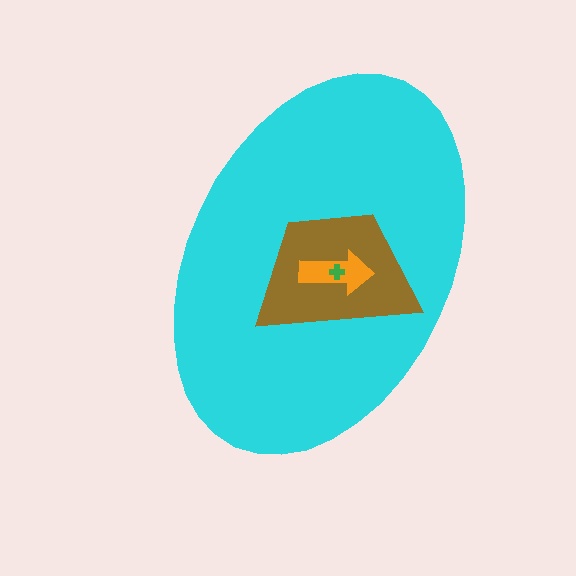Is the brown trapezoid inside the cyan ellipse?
Yes.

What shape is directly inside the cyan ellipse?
The brown trapezoid.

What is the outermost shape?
The cyan ellipse.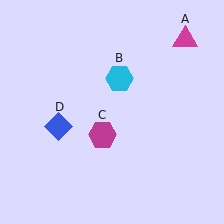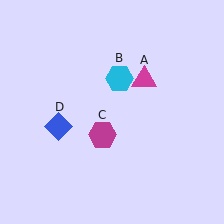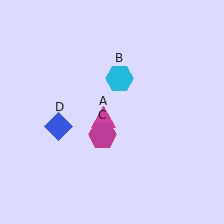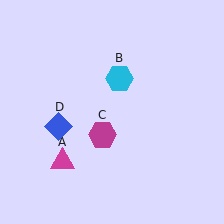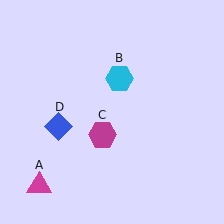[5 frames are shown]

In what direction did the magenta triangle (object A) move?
The magenta triangle (object A) moved down and to the left.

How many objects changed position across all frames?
1 object changed position: magenta triangle (object A).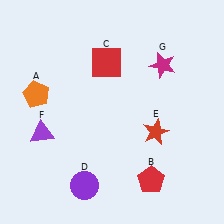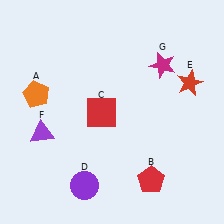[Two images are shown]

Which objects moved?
The objects that moved are: the red square (C), the red star (E).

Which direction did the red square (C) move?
The red square (C) moved down.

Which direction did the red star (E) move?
The red star (E) moved up.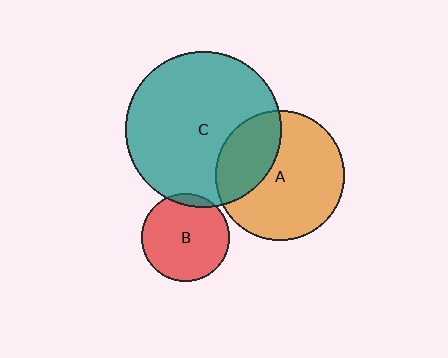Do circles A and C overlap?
Yes.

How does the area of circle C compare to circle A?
Approximately 1.4 times.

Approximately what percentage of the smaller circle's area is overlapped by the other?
Approximately 30%.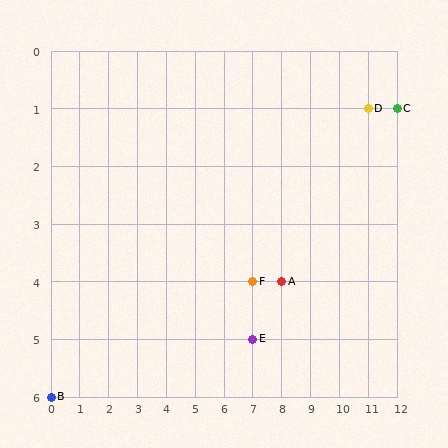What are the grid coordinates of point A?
Point A is at grid coordinates (8, 4).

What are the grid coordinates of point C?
Point C is at grid coordinates (12, 1).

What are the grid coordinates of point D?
Point D is at grid coordinates (11, 1).